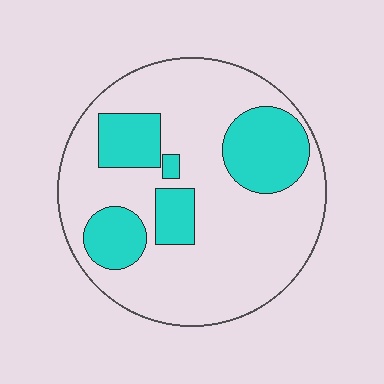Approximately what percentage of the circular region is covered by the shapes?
Approximately 25%.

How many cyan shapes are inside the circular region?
5.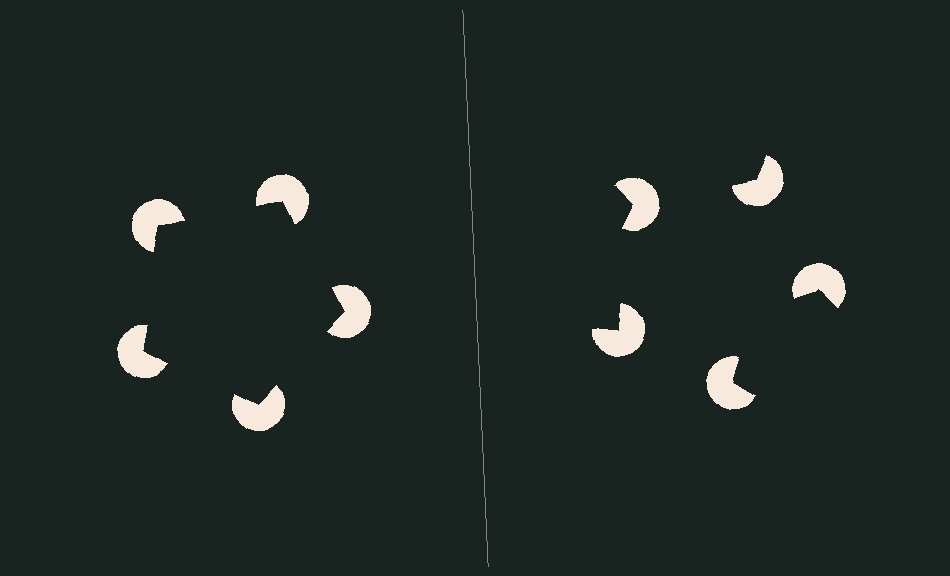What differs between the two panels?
The pac-man discs are positioned identically on both sides; only the wedge orientations differ. On the left they align to a pentagon; on the right they are misaligned.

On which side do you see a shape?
An illusory pentagon appears on the left side. On the right side the wedge cuts are rotated, so no coherent shape forms.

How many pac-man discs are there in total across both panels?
10 — 5 on each side.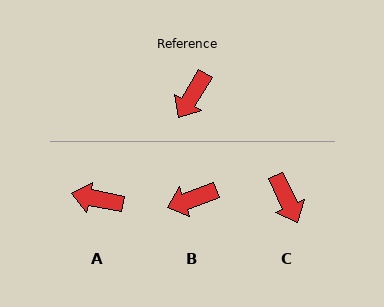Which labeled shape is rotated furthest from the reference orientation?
A, about 70 degrees away.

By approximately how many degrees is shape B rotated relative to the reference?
Approximately 39 degrees clockwise.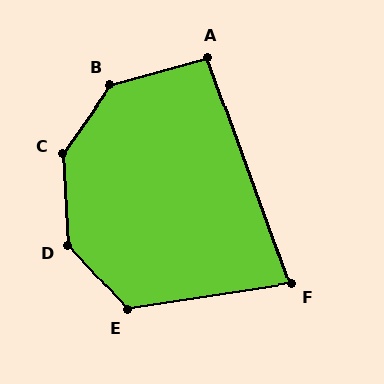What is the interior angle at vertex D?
Approximately 141 degrees (obtuse).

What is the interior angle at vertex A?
Approximately 95 degrees (approximately right).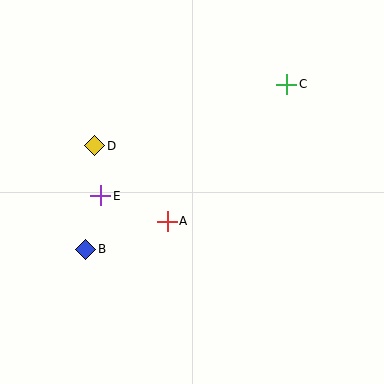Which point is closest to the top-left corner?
Point D is closest to the top-left corner.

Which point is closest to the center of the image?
Point A at (167, 221) is closest to the center.